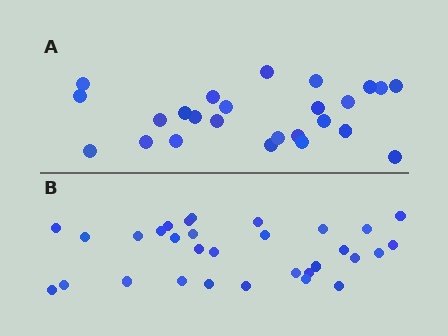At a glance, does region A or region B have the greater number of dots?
Region B (the bottom region) has more dots.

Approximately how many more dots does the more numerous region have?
Region B has about 6 more dots than region A.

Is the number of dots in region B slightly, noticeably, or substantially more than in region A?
Region B has only slightly more — the two regions are fairly close. The ratio is roughly 1.2 to 1.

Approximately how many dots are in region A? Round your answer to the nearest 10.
About 20 dots. (The exact count is 25, which rounds to 20.)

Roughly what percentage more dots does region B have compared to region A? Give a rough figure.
About 25% more.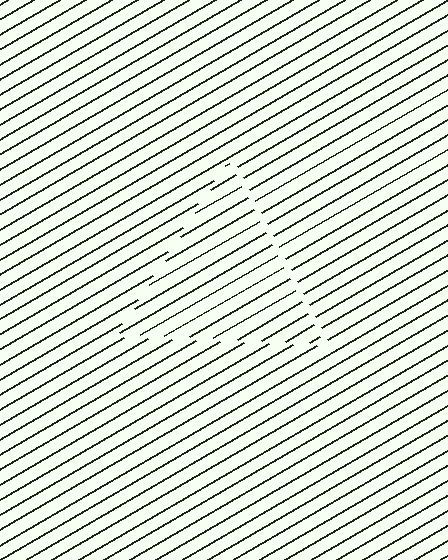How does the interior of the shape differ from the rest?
The interior of the shape contains the same grating, shifted by half a period — the contour is defined by the phase discontinuity where line-ends from the inner and outer gratings abut.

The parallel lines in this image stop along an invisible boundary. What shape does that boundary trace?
An illusory triangle. The interior of the shape contains the same grating, shifted by half a period — the contour is defined by the phase discontinuity where line-ends from the inner and outer gratings abut.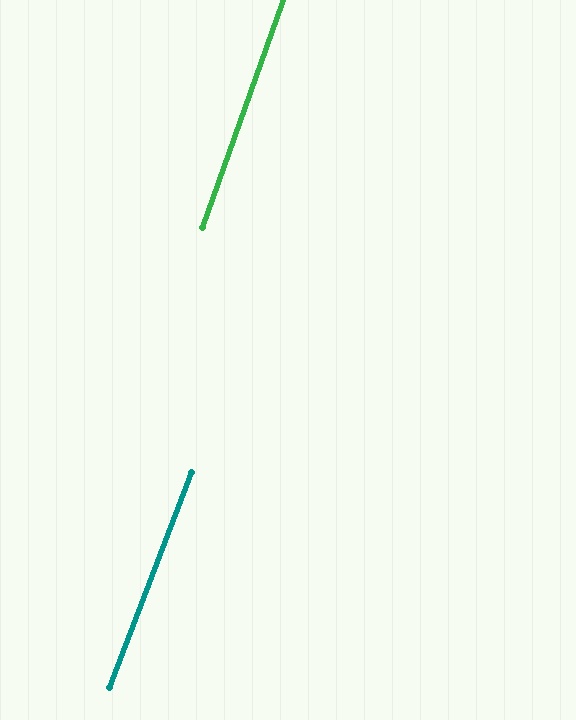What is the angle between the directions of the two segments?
Approximately 1 degree.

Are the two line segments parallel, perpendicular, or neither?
Parallel — their directions differ by only 1.1°.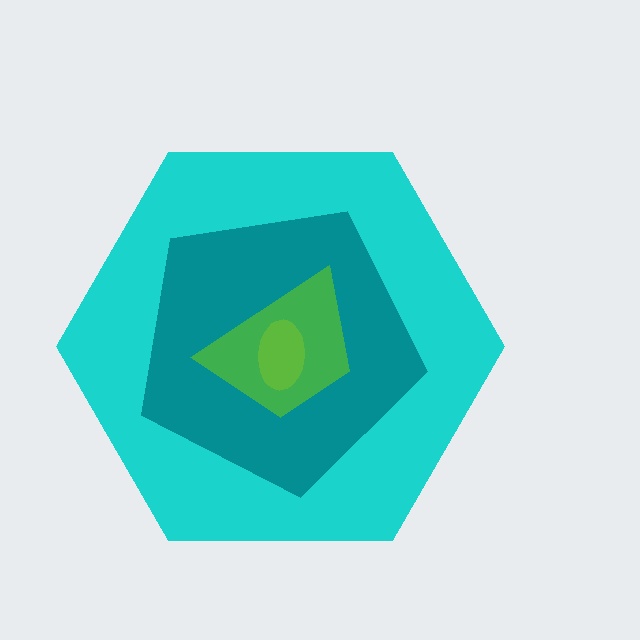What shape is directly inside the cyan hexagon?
The teal pentagon.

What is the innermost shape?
The lime ellipse.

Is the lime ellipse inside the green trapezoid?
Yes.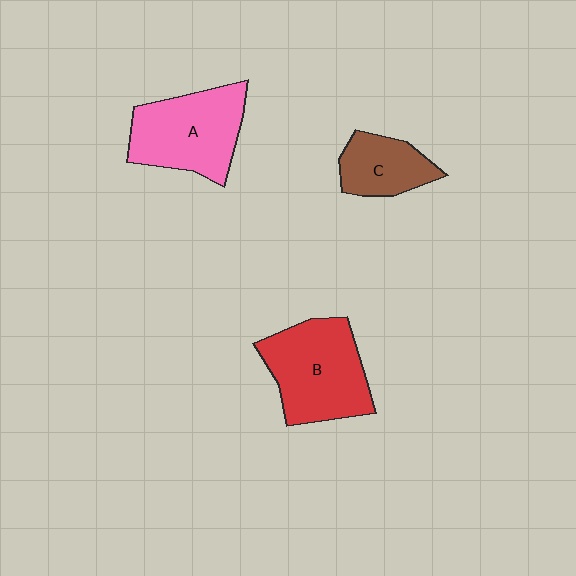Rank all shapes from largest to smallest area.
From largest to smallest: B (red), A (pink), C (brown).